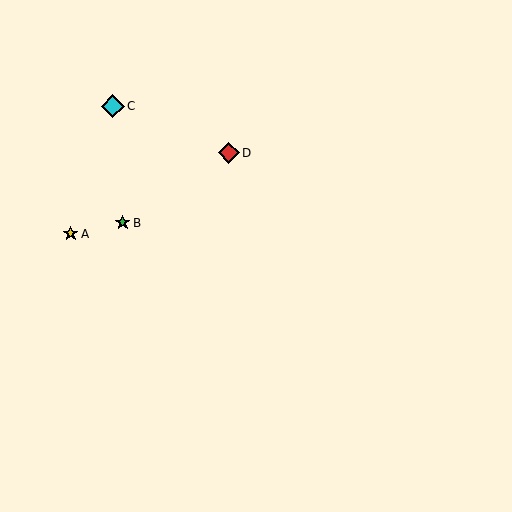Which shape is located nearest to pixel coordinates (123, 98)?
The cyan diamond (labeled C) at (113, 106) is nearest to that location.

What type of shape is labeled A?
Shape A is a yellow star.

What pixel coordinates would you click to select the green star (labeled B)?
Click at (123, 223) to select the green star B.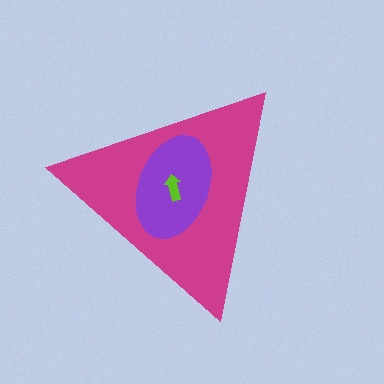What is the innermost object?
The lime arrow.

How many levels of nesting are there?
3.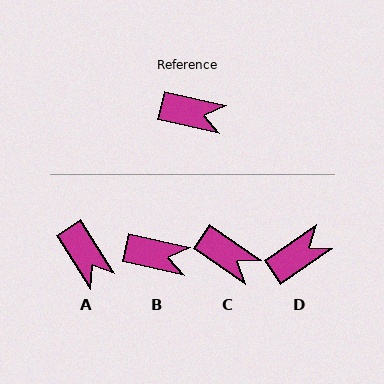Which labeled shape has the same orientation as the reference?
B.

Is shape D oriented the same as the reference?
No, it is off by about 47 degrees.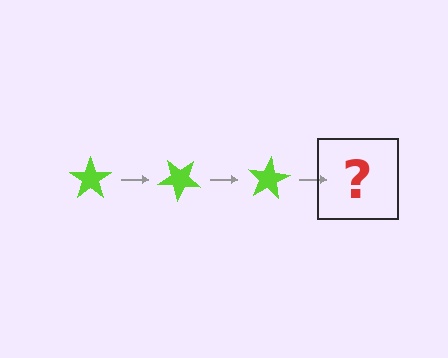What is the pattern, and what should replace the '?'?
The pattern is that the star rotates 40 degrees each step. The '?' should be a lime star rotated 120 degrees.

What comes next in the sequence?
The next element should be a lime star rotated 120 degrees.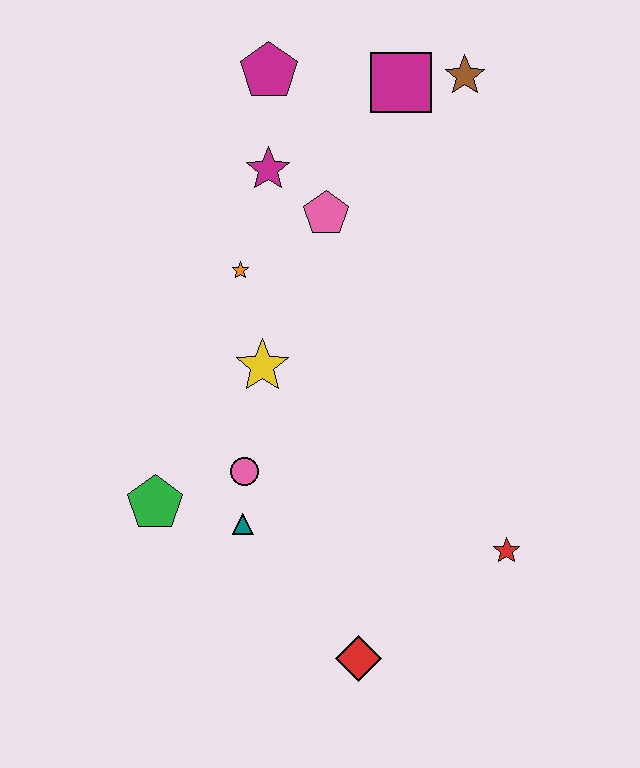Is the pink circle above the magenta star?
No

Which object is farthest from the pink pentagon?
The red diamond is farthest from the pink pentagon.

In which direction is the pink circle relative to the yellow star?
The pink circle is below the yellow star.